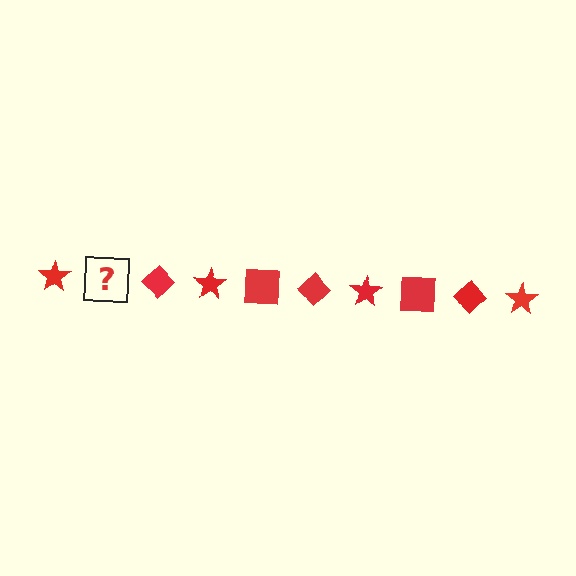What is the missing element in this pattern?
The missing element is a red square.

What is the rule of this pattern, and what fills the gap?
The rule is that the pattern cycles through star, square, diamond shapes in red. The gap should be filled with a red square.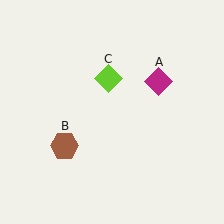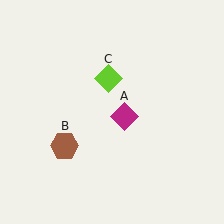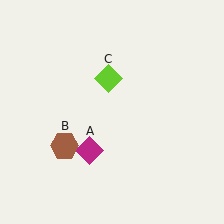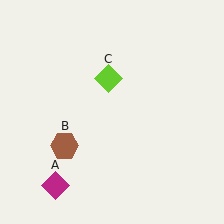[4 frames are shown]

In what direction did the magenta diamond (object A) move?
The magenta diamond (object A) moved down and to the left.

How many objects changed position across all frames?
1 object changed position: magenta diamond (object A).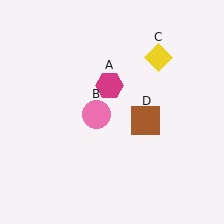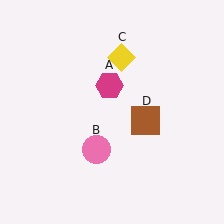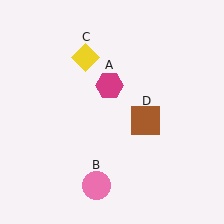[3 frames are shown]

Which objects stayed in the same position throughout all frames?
Magenta hexagon (object A) and brown square (object D) remained stationary.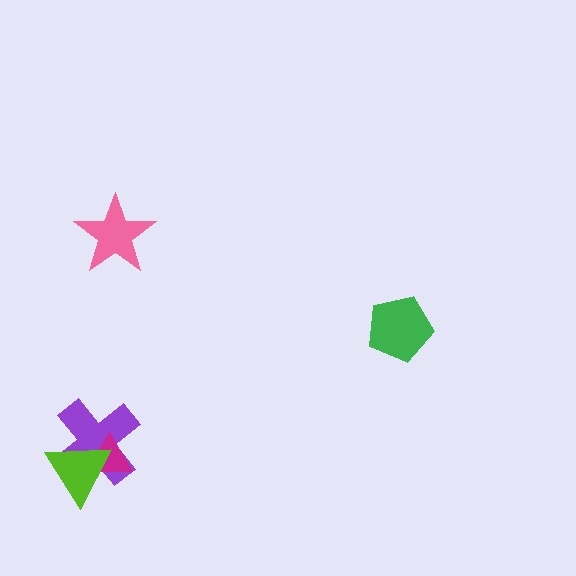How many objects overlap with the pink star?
0 objects overlap with the pink star.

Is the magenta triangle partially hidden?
Yes, it is partially covered by another shape.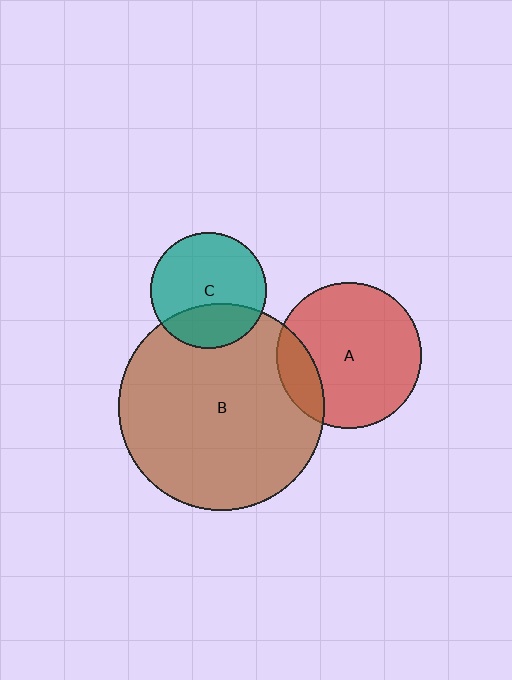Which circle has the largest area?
Circle B (brown).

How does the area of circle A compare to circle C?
Approximately 1.6 times.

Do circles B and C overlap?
Yes.